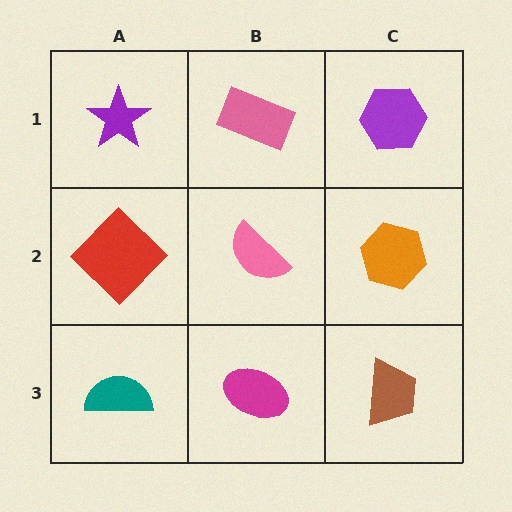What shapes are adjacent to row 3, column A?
A red diamond (row 2, column A), a magenta ellipse (row 3, column B).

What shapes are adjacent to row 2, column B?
A pink rectangle (row 1, column B), a magenta ellipse (row 3, column B), a red diamond (row 2, column A), an orange hexagon (row 2, column C).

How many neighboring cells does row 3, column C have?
2.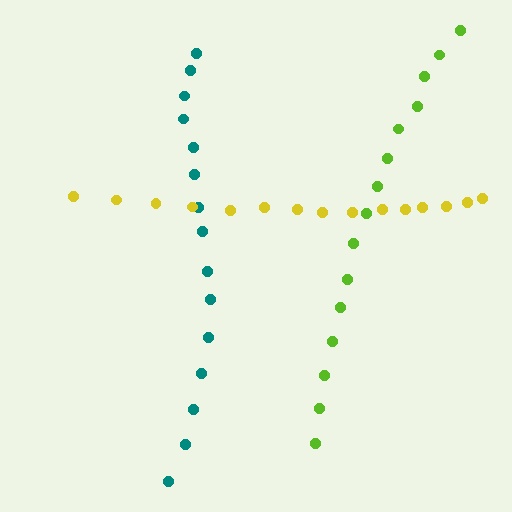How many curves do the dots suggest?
There are 3 distinct paths.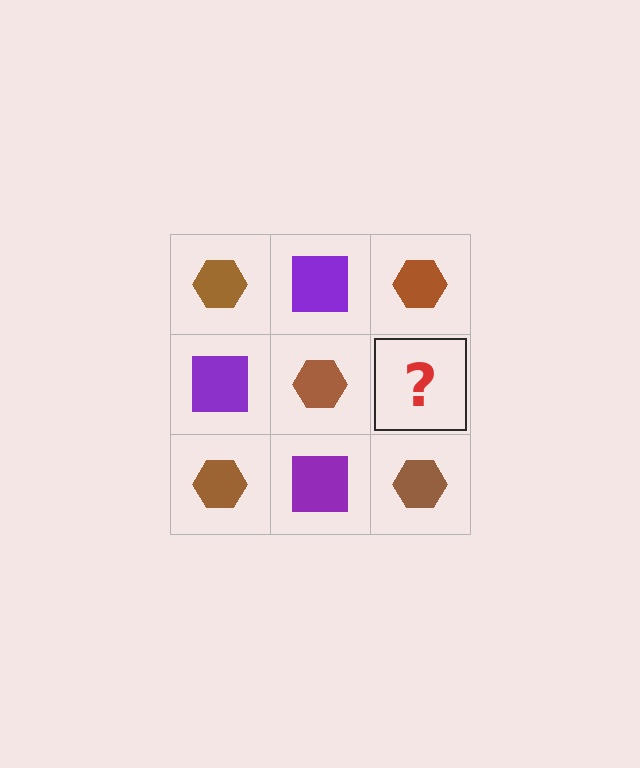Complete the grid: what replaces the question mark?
The question mark should be replaced with a purple square.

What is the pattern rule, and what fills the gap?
The rule is that it alternates brown hexagon and purple square in a checkerboard pattern. The gap should be filled with a purple square.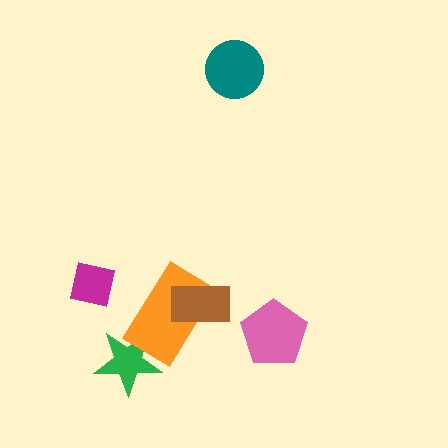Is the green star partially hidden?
Yes, it is partially covered by another shape.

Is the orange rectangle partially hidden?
Yes, it is partially covered by another shape.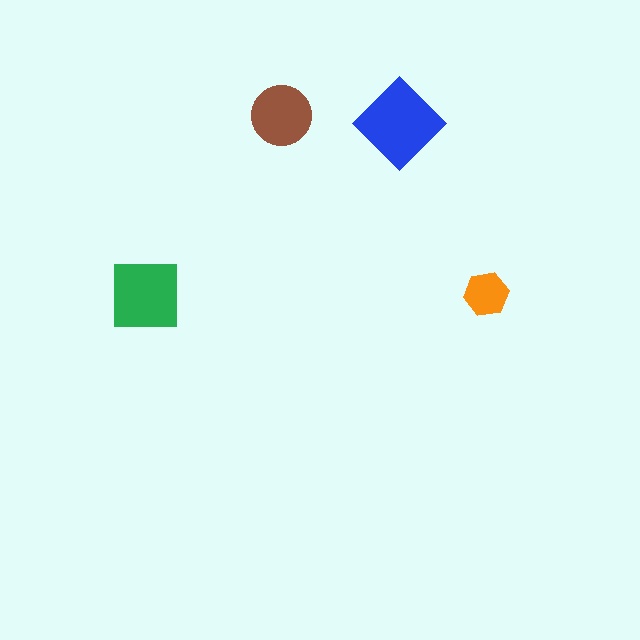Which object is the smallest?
The orange hexagon.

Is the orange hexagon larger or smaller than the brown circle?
Smaller.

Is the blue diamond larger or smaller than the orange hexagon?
Larger.